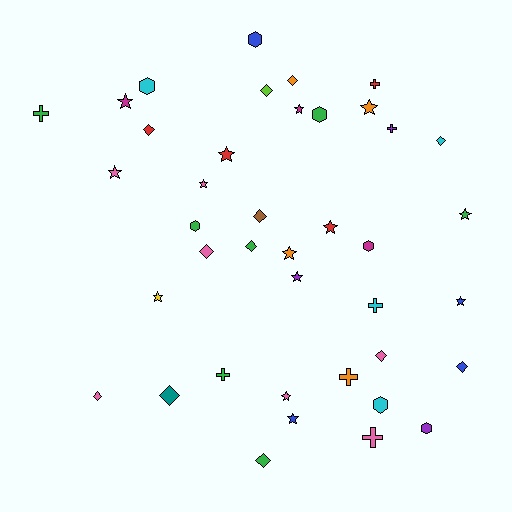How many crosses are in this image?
There are 7 crosses.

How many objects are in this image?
There are 40 objects.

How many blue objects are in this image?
There are 4 blue objects.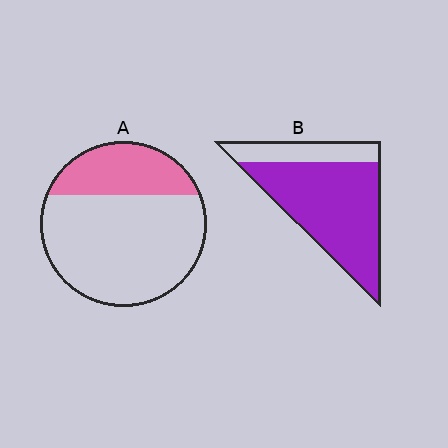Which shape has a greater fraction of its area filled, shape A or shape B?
Shape B.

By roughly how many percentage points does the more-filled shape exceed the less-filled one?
By roughly 50 percentage points (B over A).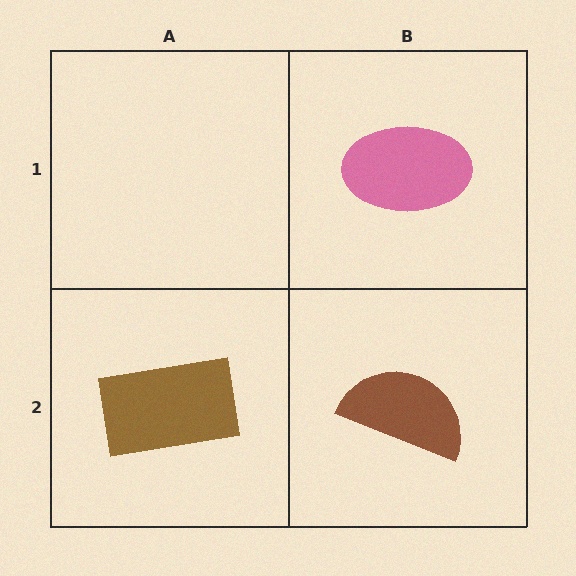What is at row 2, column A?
A brown rectangle.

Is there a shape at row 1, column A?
No, that cell is empty.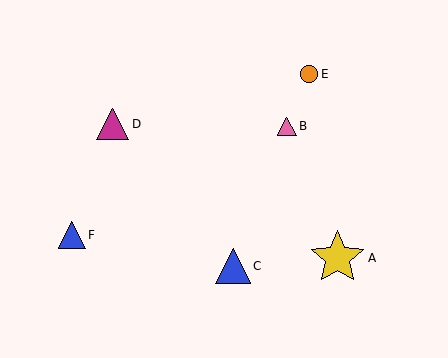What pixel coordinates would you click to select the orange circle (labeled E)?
Click at (309, 74) to select the orange circle E.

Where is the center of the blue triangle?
The center of the blue triangle is at (72, 235).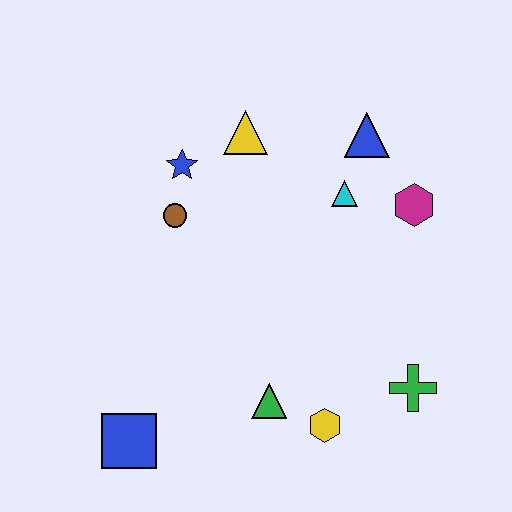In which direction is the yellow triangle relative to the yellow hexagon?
The yellow triangle is above the yellow hexagon.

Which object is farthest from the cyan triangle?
The blue square is farthest from the cyan triangle.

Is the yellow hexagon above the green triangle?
No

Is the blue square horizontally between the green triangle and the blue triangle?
No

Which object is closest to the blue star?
The brown circle is closest to the blue star.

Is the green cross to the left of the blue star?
No